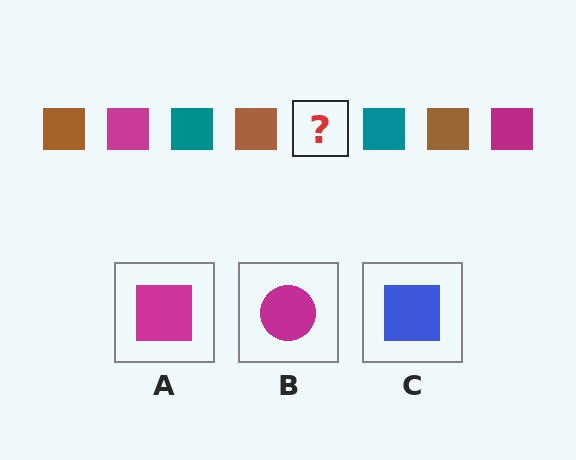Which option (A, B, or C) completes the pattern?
A.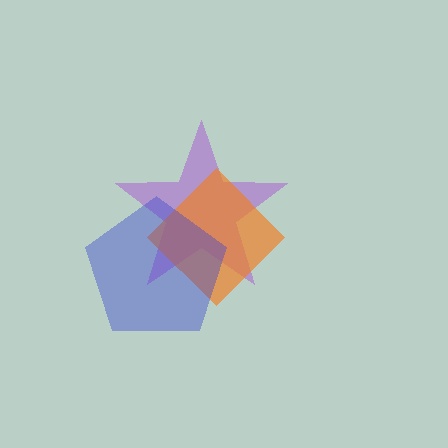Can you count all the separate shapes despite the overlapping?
Yes, there are 3 separate shapes.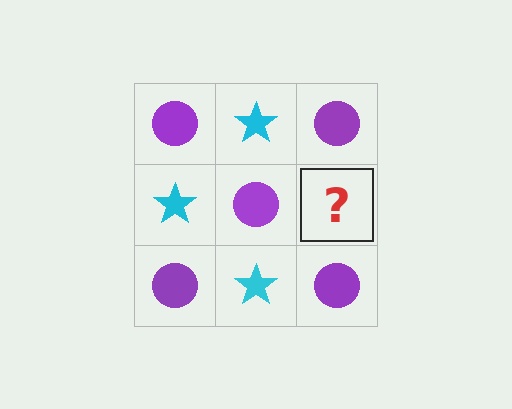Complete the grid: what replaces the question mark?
The question mark should be replaced with a cyan star.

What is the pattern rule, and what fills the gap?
The rule is that it alternates purple circle and cyan star in a checkerboard pattern. The gap should be filled with a cyan star.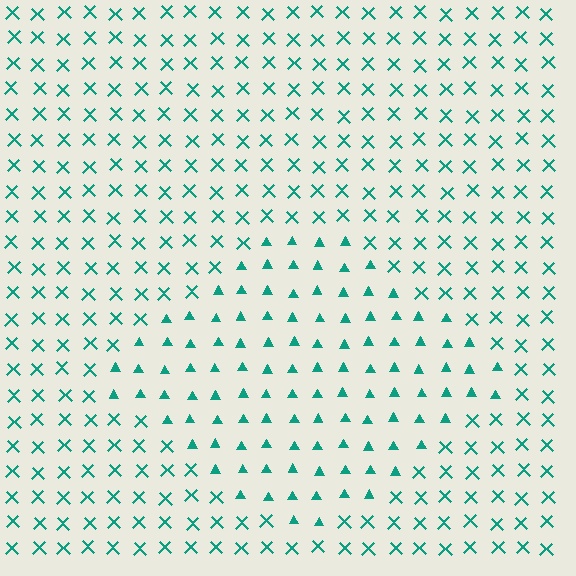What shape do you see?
I see a diamond.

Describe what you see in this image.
The image is filled with small teal elements arranged in a uniform grid. A diamond-shaped region contains triangles, while the surrounding area contains X marks. The boundary is defined purely by the change in element shape.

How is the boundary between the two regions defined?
The boundary is defined by a change in element shape: triangles inside vs. X marks outside. All elements share the same color and spacing.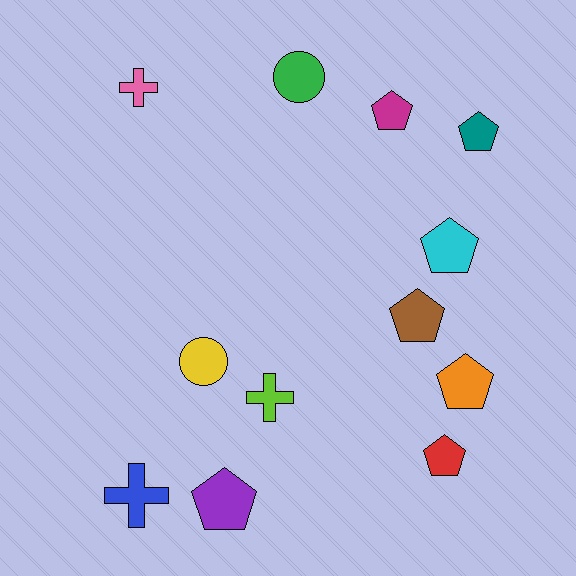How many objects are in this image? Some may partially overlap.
There are 12 objects.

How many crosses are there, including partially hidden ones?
There are 3 crosses.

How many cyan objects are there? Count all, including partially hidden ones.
There is 1 cyan object.